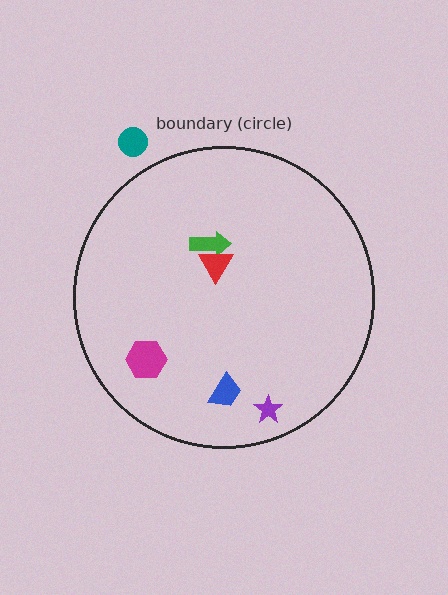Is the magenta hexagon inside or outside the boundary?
Inside.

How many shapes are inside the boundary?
5 inside, 1 outside.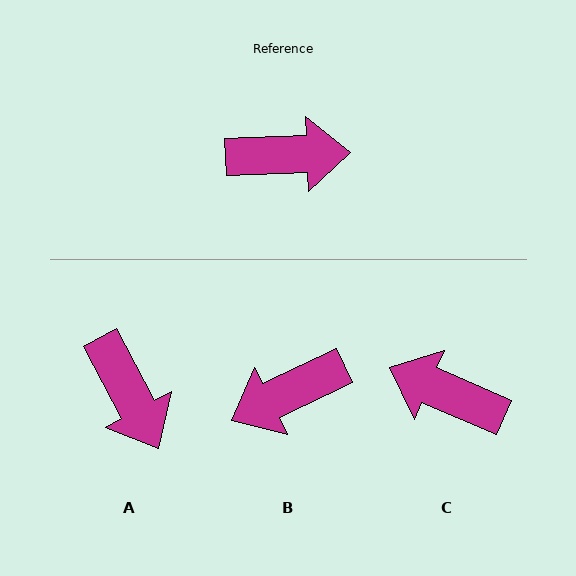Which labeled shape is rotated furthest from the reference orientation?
B, about 156 degrees away.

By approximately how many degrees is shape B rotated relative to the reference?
Approximately 156 degrees clockwise.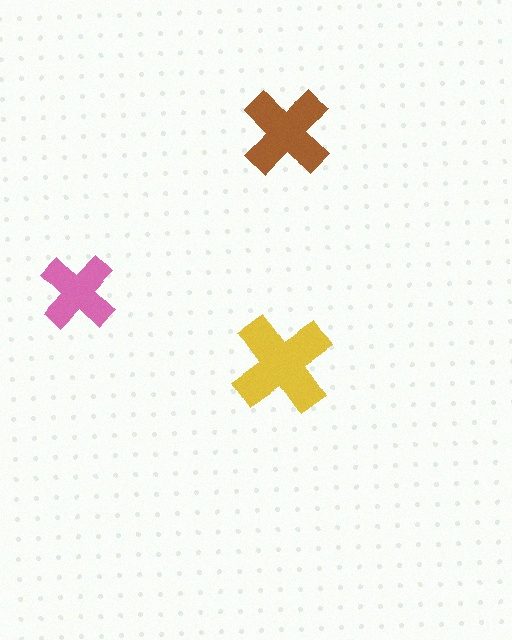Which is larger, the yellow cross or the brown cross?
The yellow one.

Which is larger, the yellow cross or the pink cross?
The yellow one.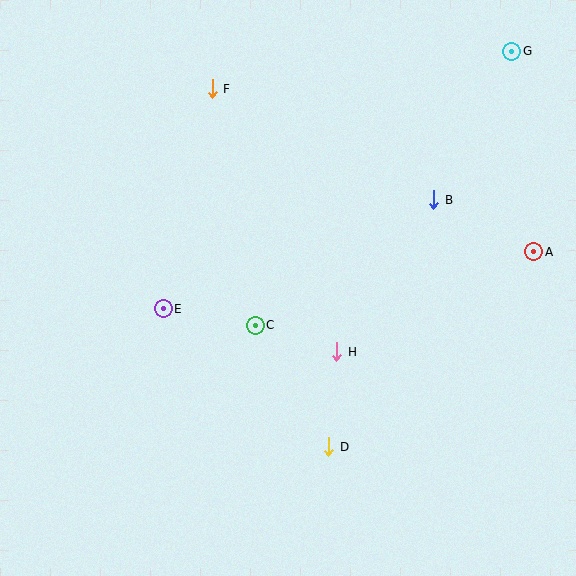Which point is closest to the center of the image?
Point C at (255, 325) is closest to the center.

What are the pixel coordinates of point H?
Point H is at (337, 352).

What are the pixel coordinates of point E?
Point E is at (163, 309).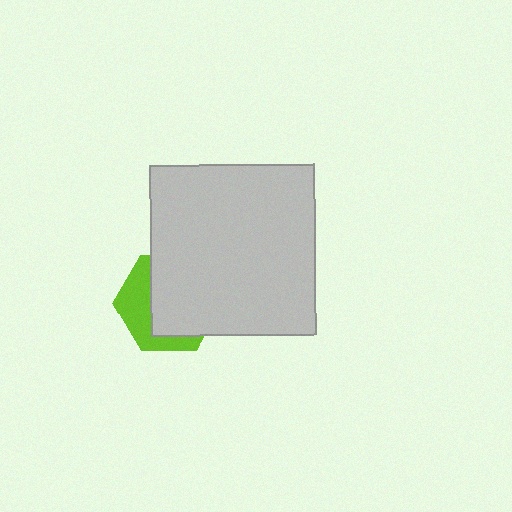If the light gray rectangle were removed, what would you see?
You would see the complete lime hexagon.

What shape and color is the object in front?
The object in front is a light gray rectangle.